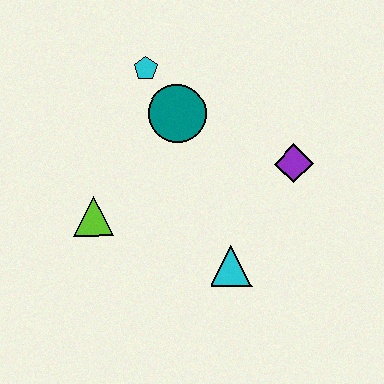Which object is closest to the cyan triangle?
The purple diamond is closest to the cyan triangle.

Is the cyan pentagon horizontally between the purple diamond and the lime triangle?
Yes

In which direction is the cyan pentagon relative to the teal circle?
The cyan pentagon is above the teal circle.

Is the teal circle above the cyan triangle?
Yes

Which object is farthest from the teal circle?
The cyan triangle is farthest from the teal circle.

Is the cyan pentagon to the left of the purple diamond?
Yes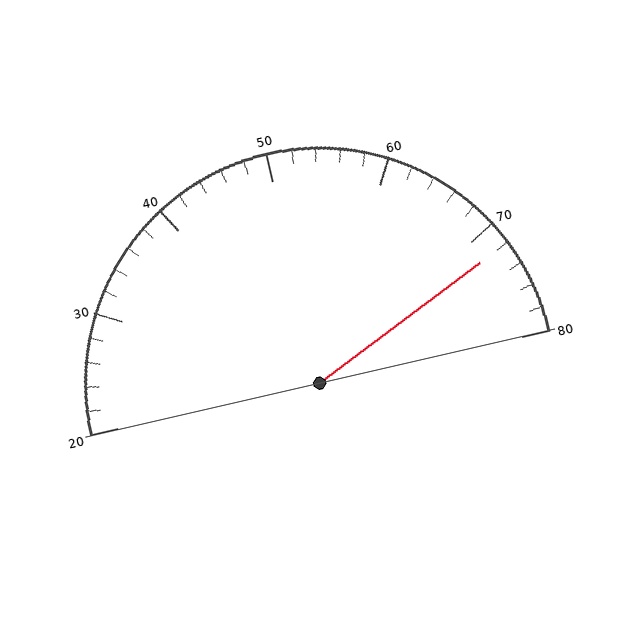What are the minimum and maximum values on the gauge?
The gauge ranges from 20 to 80.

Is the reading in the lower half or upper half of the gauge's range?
The reading is in the upper half of the range (20 to 80).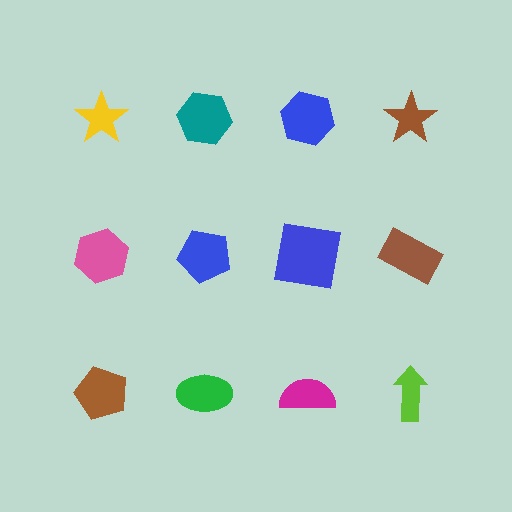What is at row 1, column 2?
A teal hexagon.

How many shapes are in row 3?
4 shapes.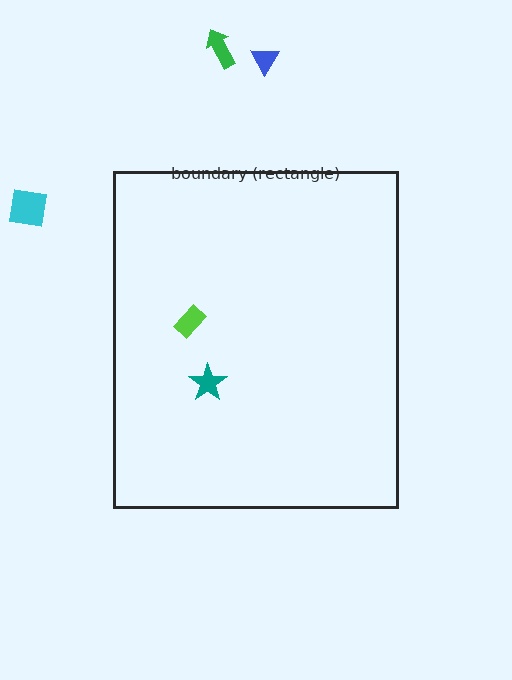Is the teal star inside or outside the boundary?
Inside.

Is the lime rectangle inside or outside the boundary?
Inside.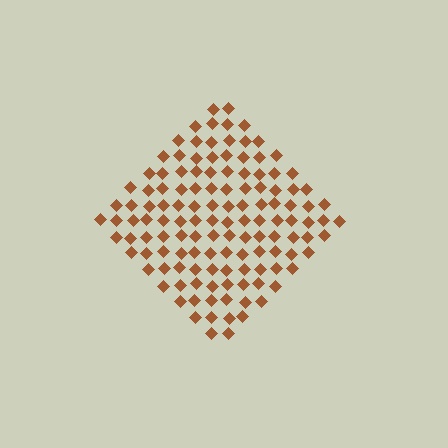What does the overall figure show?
The overall figure shows a diamond.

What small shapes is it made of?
It is made of small diamonds.